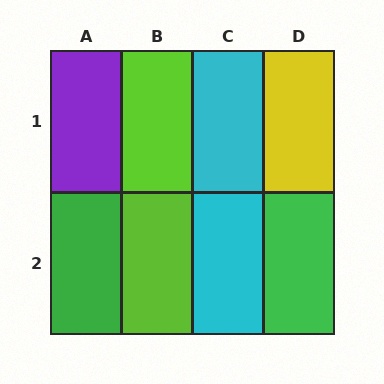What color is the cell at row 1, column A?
Purple.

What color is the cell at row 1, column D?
Yellow.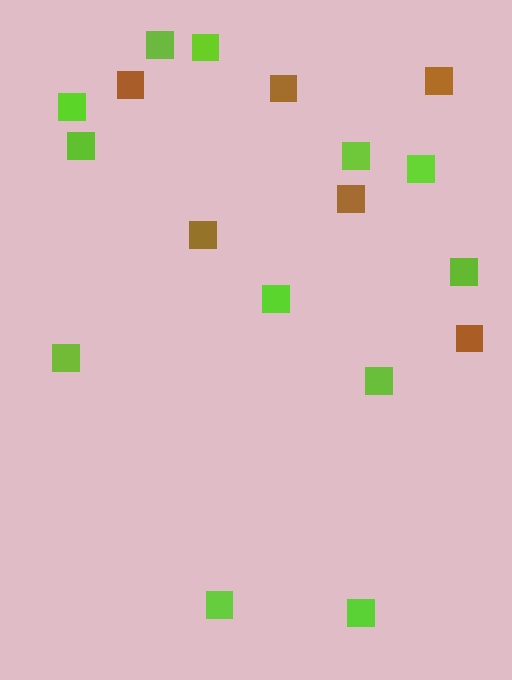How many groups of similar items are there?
There are 2 groups: one group of brown squares (6) and one group of lime squares (12).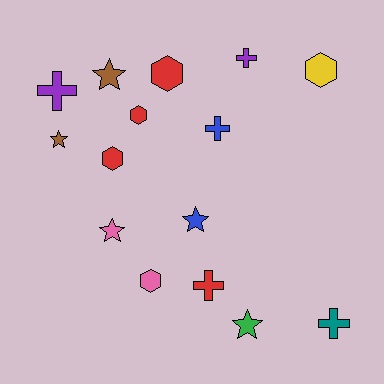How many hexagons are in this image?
There are 5 hexagons.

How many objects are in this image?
There are 15 objects.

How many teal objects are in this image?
There is 1 teal object.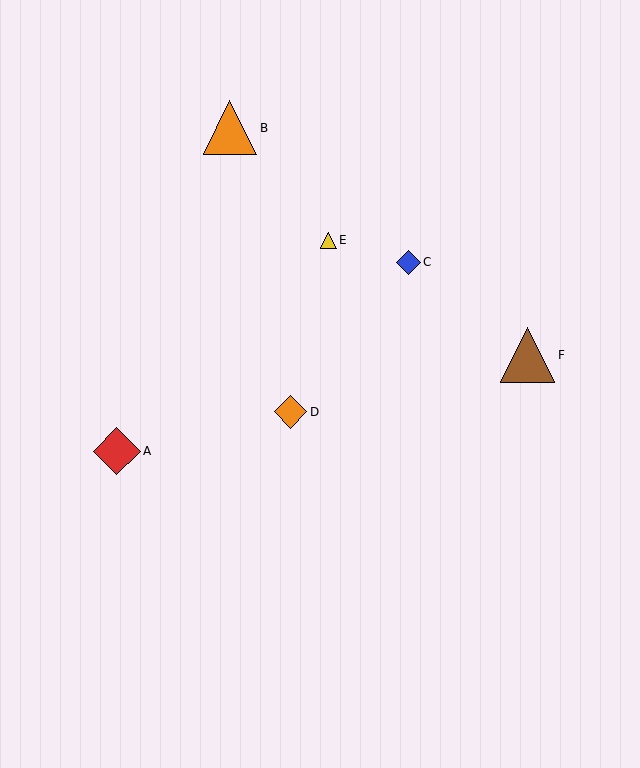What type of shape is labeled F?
Shape F is a brown triangle.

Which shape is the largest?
The brown triangle (labeled F) is the largest.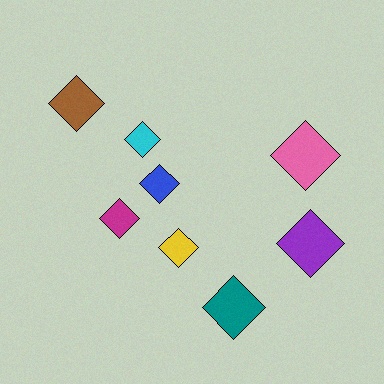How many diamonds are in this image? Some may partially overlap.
There are 8 diamonds.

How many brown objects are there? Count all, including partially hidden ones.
There is 1 brown object.